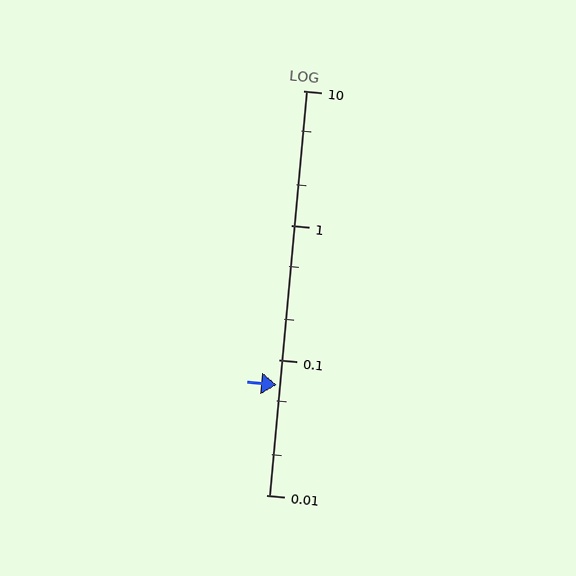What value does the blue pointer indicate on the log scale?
The pointer indicates approximately 0.065.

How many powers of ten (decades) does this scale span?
The scale spans 3 decades, from 0.01 to 10.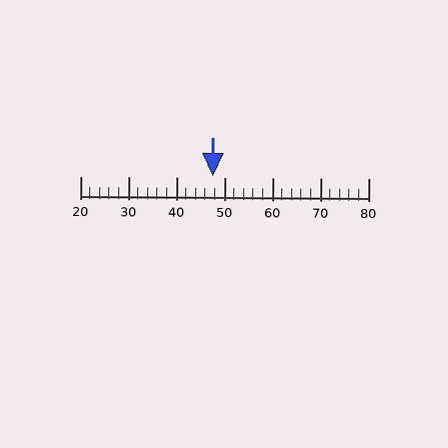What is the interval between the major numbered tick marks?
The major tick marks are spaced 10 units apart.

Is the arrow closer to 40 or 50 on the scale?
The arrow is closer to 50.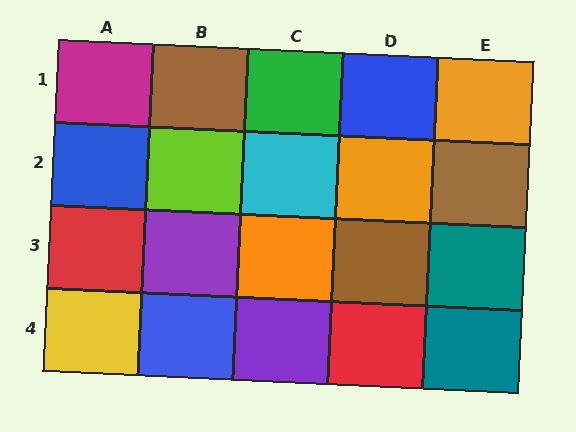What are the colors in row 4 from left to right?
Yellow, blue, purple, red, teal.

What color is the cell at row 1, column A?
Magenta.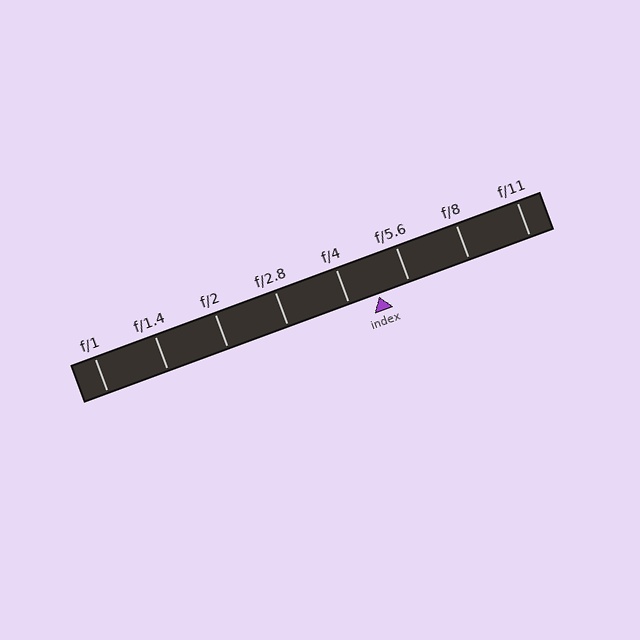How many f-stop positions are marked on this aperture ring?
There are 8 f-stop positions marked.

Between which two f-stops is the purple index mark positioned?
The index mark is between f/4 and f/5.6.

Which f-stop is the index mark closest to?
The index mark is closest to f/4.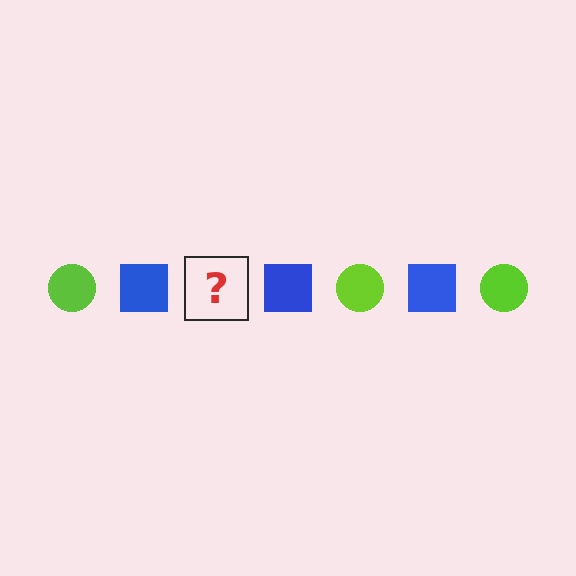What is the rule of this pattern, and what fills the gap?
The rule is that the pattern alternates between lime circle and blue square. The gap should be filled with a lime circle.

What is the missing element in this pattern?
The missing element is a lime circle.